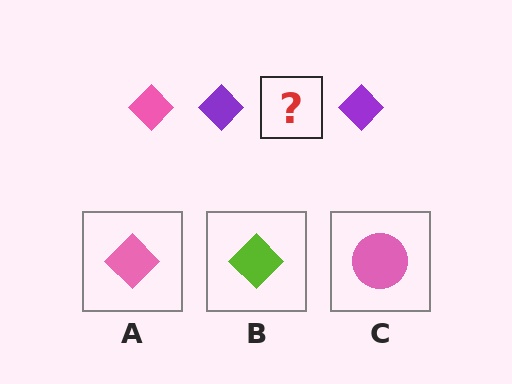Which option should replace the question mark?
Option A.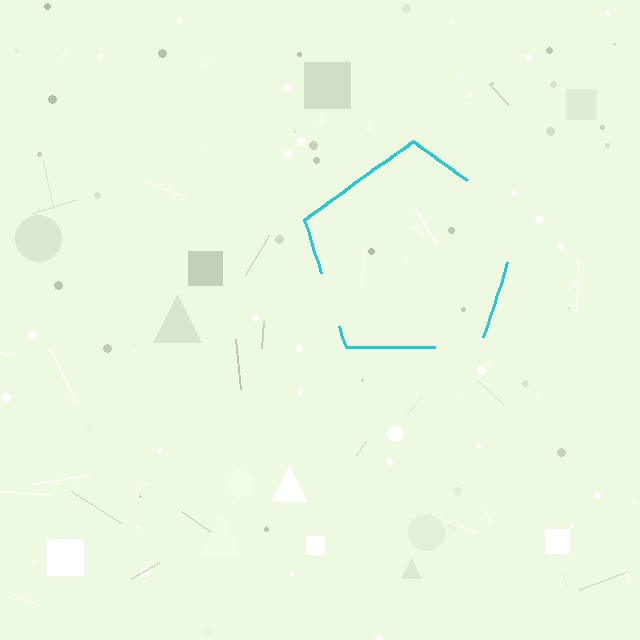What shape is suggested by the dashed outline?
The dashed outline suggests a pentagon.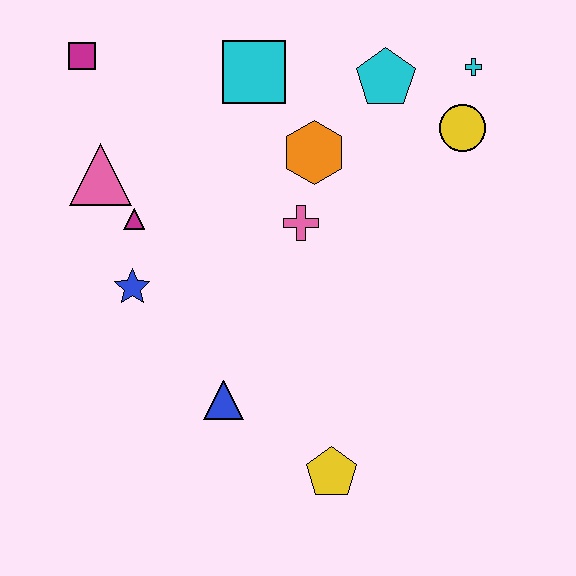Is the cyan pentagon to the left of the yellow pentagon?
No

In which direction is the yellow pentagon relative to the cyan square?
The yellow pentagon is below the cyan square.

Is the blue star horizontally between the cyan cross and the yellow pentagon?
No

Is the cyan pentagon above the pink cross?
Yes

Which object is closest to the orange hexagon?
The pink cross is closest to the orange hexagon.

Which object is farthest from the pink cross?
The magenta square is farthest from the pink cross.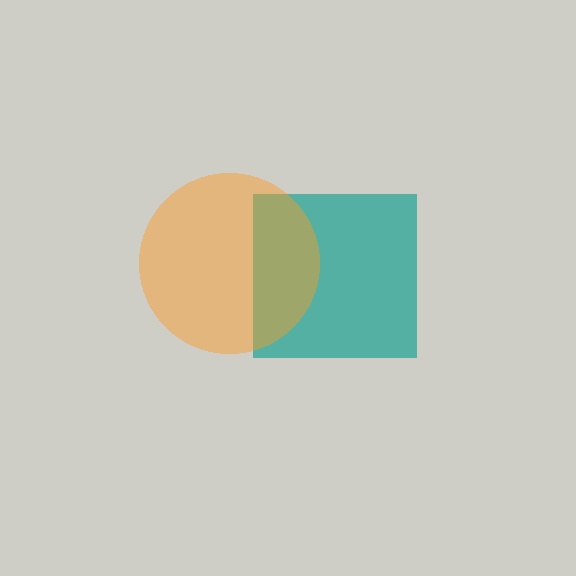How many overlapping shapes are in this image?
There are 2 overlapping shapes in the image.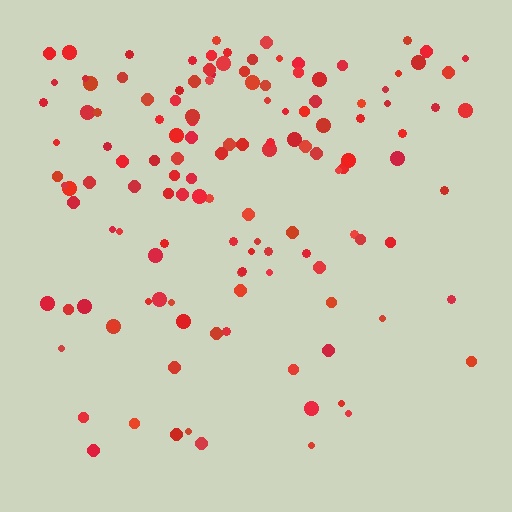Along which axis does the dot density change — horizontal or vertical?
Vertical.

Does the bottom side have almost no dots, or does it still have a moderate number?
Still a moderate number, just noticeably fewer than the top.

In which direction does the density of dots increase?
From bottom to top, with the top side densest.